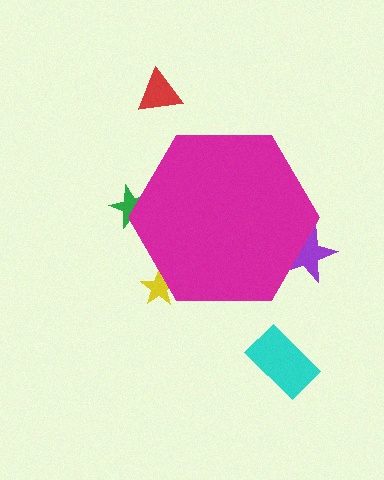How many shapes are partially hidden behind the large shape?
3 shapes are partially hidden.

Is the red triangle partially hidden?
No, the red triangle is fully visible.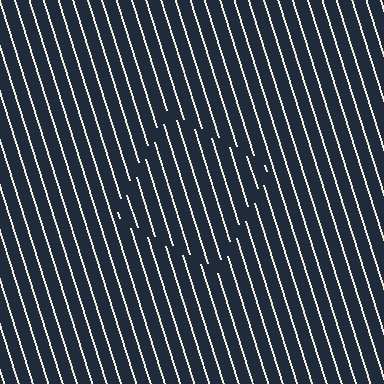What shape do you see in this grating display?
An illusory square. The interior of the shape contains the same grating, shifted by half a period — the contour is defined by the phase discontinuity where line-ends from the inner and outer gratings abut.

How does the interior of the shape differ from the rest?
The interior of the shape contains the same grating, shifted by half a period — the contour is defined by the phase discontinuity where line-ends from the inner and outer gratings abut.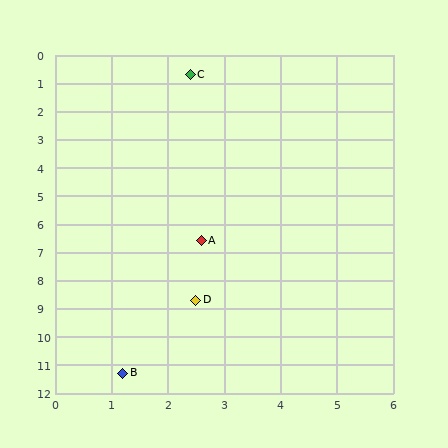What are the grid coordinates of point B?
Point B is at approximately (1.2, 11.3).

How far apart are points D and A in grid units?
Points D and A are about 2.1 grid units apart.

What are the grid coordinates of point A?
Point A is at approximately (2.6, 6.6).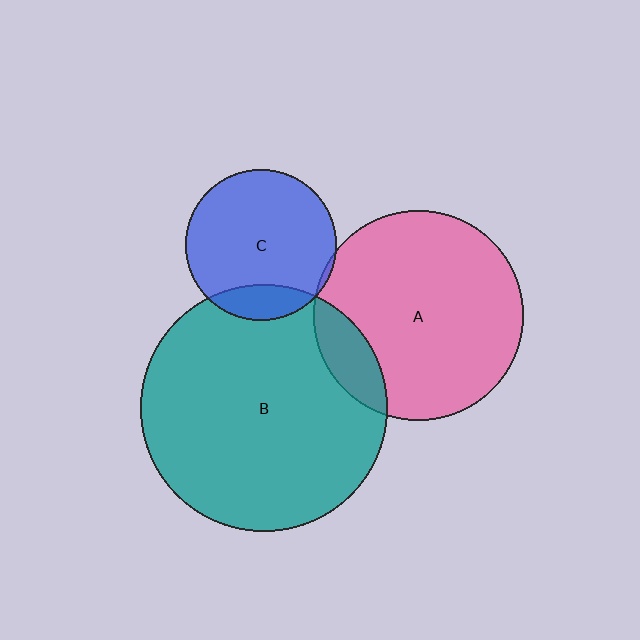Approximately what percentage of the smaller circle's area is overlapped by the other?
Approximately 15%.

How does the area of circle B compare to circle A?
Approximately 1.4 times.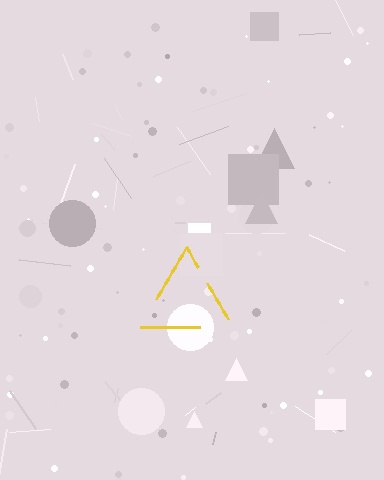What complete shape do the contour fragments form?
The contour fragments form a triangle.